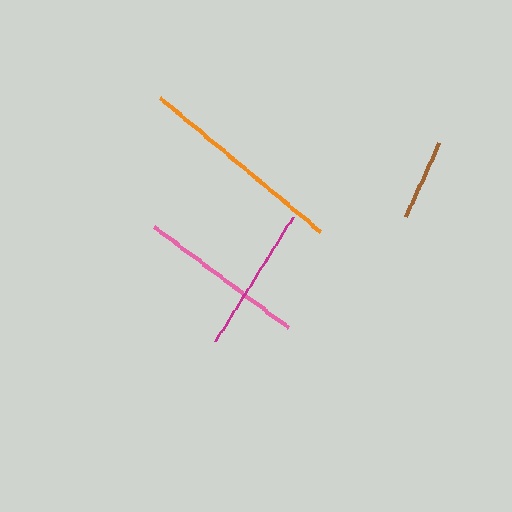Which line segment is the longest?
The orange line is the longest at approximately 208 pixels.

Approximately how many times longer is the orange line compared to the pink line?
The orange line is approximately 1.2 times the length of the pink line.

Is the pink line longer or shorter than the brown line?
The pink line is longer than the brown line.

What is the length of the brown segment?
The brown segment is approximately 80 pixels long.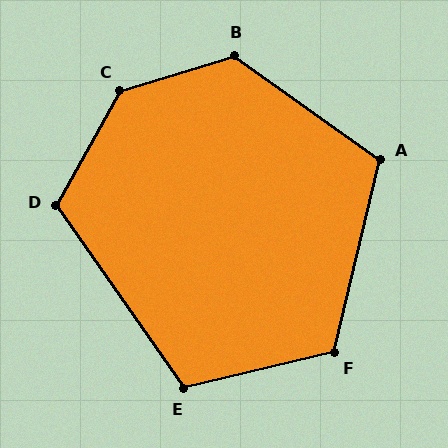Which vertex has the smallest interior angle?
E, at approximately 111 degrees.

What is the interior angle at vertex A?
Approximately 112 degrees (obtuse).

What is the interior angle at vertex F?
Approximately 117 degrees (obtuse).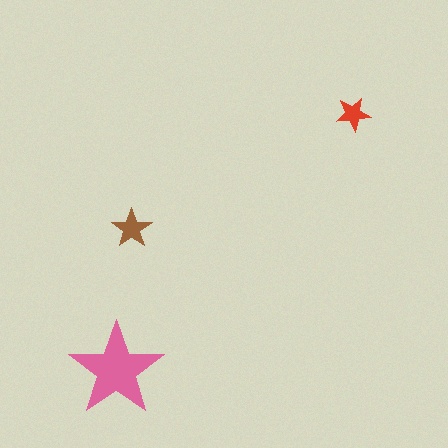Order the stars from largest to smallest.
the pink one, the brown one, the red one.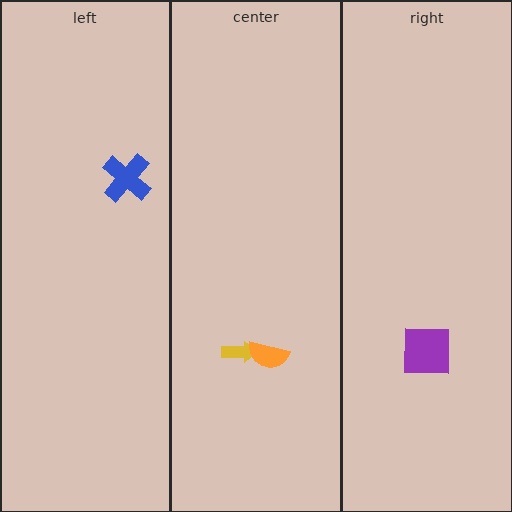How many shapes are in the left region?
1.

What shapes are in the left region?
The blue cross.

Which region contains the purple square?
The right region.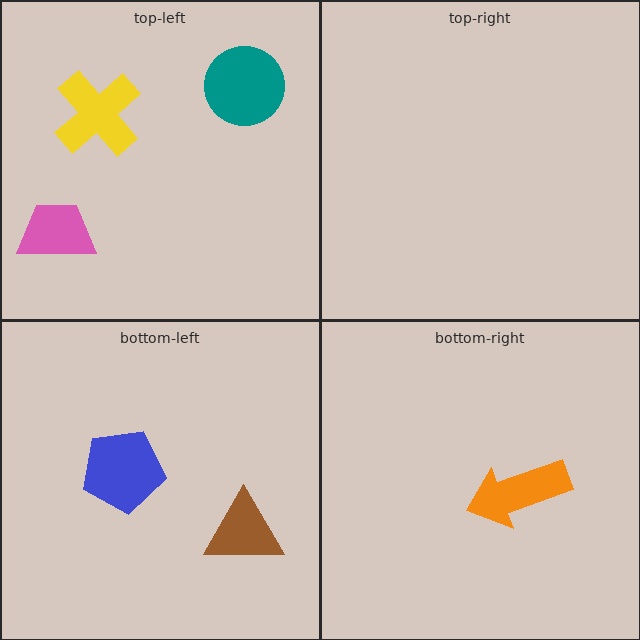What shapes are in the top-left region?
The teal circle, the pink trapezoid, the yellow cross.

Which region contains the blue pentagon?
The bottom-left region.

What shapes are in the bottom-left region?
The blue pentagon, the brown triangle.